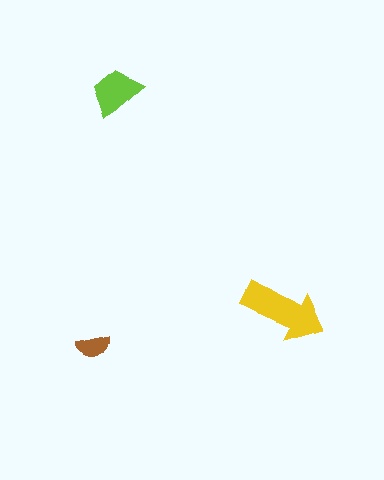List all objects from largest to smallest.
The yellow arrow, the lime trapezoid, the brown semicircle.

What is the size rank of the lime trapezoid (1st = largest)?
2nd.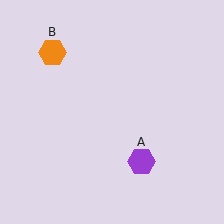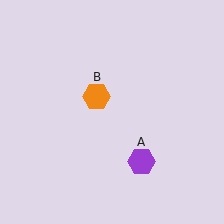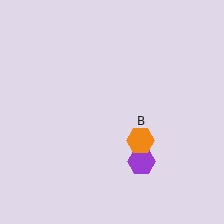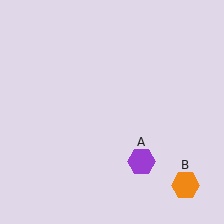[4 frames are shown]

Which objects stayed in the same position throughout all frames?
Purple hexagon (object A) remained stationary.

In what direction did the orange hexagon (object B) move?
The orange hexagon (object B) moved down and to the right.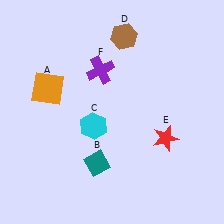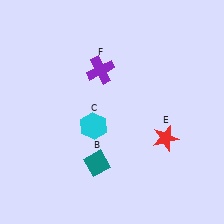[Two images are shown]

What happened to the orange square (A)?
The orange square (A) was removed in Image 2. It was in the top-left area of Image 1.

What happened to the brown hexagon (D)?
The brown hexagon (D) was removed in Image 2. It was in the top-right area of Image 1.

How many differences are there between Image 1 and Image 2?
There are 2 differences between the two images.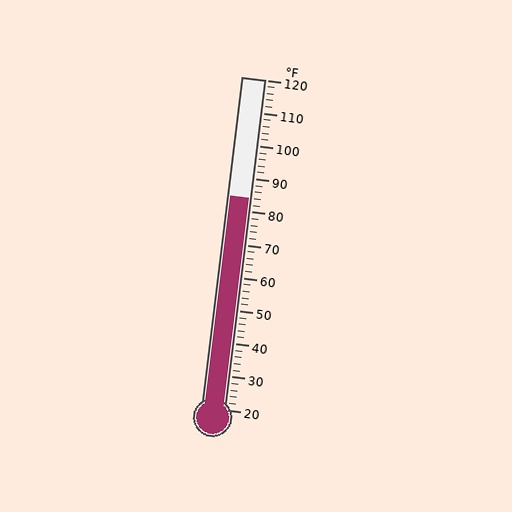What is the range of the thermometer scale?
The thermometer scale ranges from 20°F to 120°F.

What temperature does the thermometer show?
The thermometer shows approximately 84°F.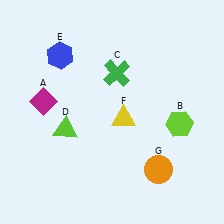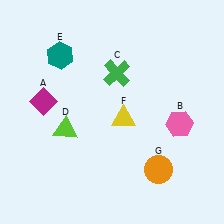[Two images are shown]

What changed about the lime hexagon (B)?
In Image 1, B is lime. In Image 2, it changed to pink.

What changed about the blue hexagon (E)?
In Image 1, E is blue. In Image 2, it changed to teal.